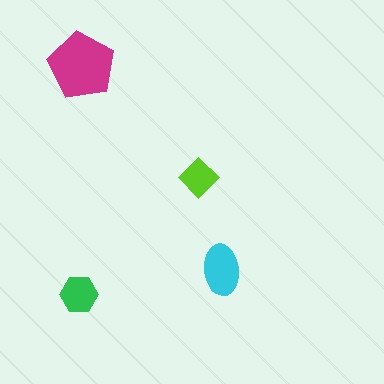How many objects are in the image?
There are 4 objects in the image.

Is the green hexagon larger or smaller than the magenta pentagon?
Smaller.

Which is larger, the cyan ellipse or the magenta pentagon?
The magenta pentagon.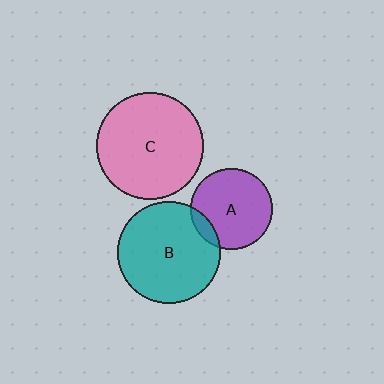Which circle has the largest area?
Circle C (pink).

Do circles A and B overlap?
Yes.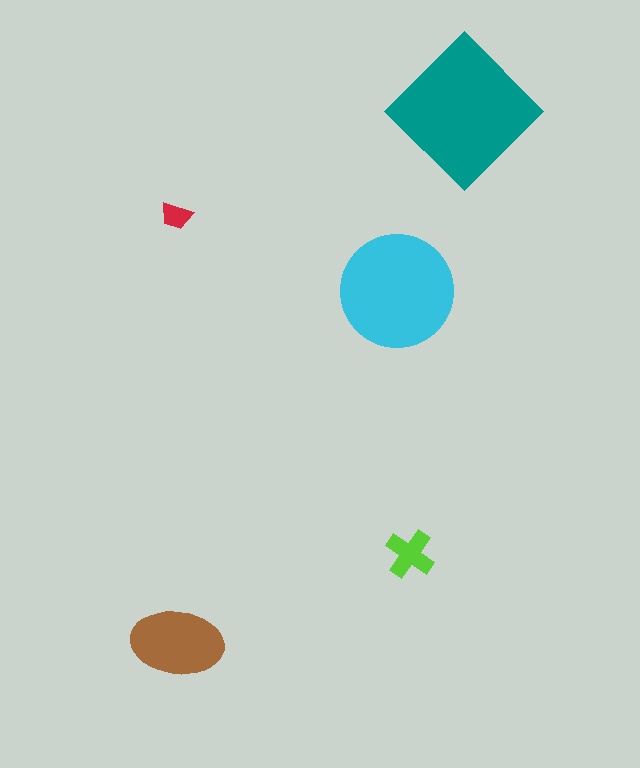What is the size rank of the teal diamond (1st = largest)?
1st.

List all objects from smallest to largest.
The red trapezoid, the lime cross, the brown ellipse, the cyan circle, the teal diamond.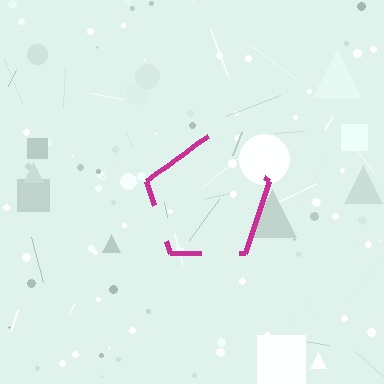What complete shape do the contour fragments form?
The contour fragments form a pentagon.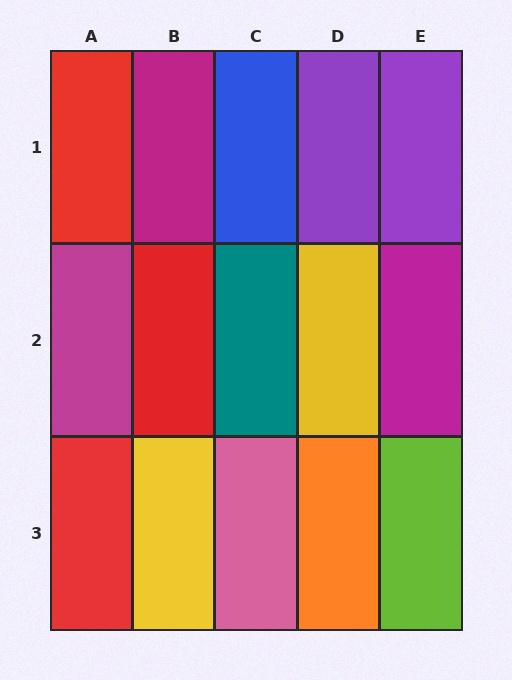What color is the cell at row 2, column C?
Teal.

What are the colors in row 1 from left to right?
Red, magenta, blue, purple, purple.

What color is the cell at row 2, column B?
Red.